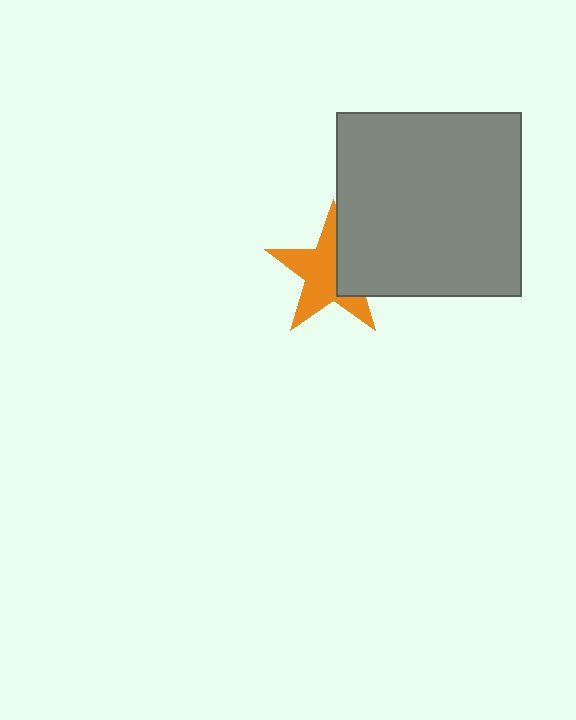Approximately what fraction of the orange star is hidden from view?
Roughly 37% of the orange star is hidden behind the gray square.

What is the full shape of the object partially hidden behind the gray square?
The partially hidden object is an orange star.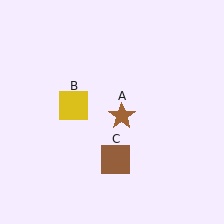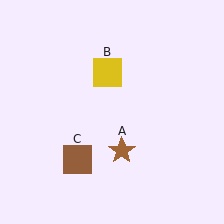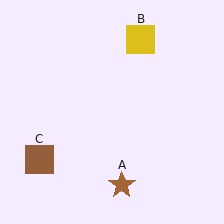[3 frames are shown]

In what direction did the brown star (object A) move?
The brown star (object A) moved down.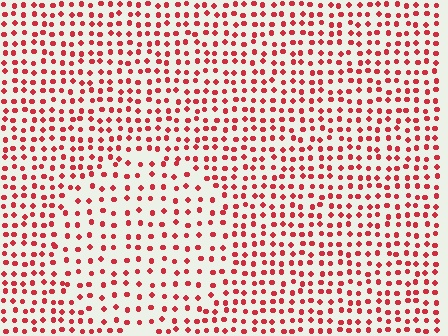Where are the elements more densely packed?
The elements are more densely packed outside the circle boundary.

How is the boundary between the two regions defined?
The boundary is defined by a change in element density (approximately 1.6x ratio). All elements are the same color, size, and shape.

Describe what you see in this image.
The image contains small red elements arranged at two different densities. A circle-shaped region is visible where the elements are less densely packed than the surrounding area.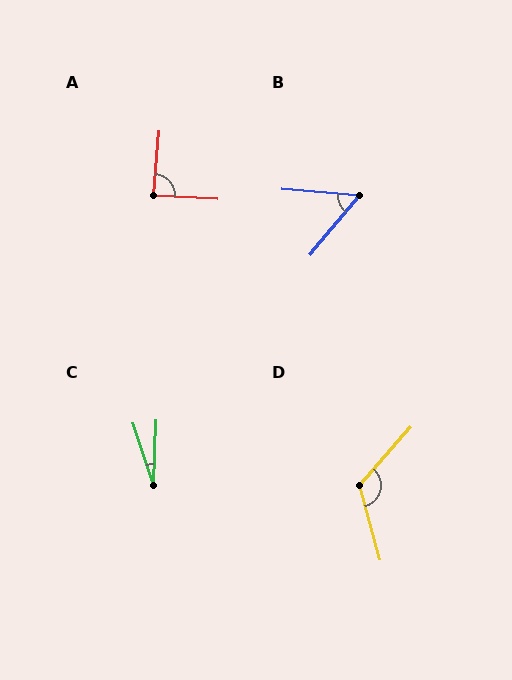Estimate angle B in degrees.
Approximately 55 degrees.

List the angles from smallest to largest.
C (20°), B (55°), A (89°), D (123°).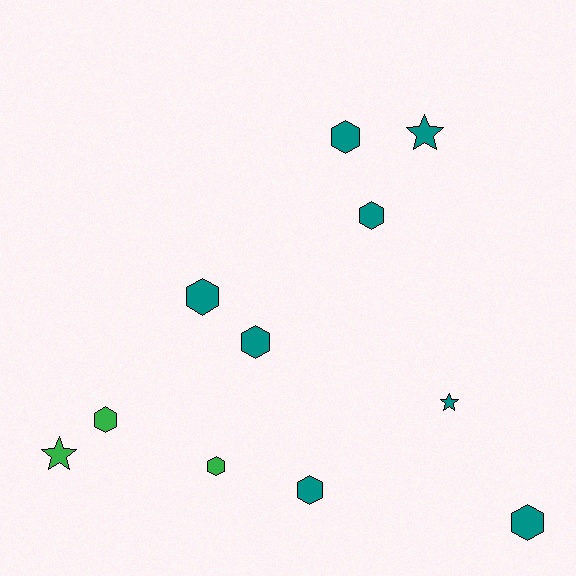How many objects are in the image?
There are 11 objects.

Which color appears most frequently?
Teal, with 8 objects.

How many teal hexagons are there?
There are 6 teal hexagons.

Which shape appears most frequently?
Hexagon, with 8 objects.